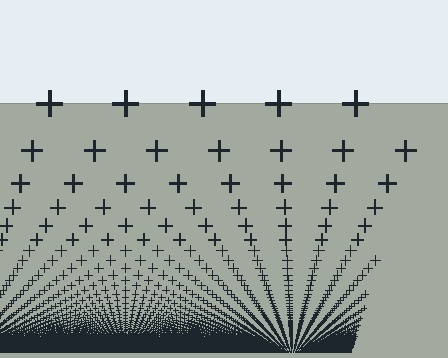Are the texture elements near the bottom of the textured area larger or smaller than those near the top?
Smaller. The gradient is inverted — elements near the bottom are smaller and denser.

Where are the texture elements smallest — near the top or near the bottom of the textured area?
Near the bottom.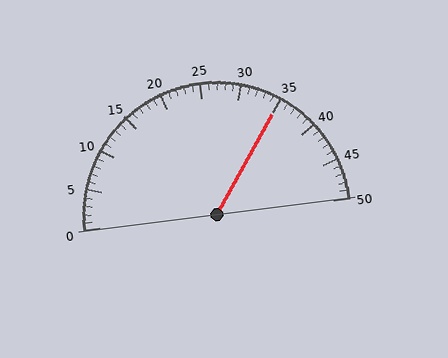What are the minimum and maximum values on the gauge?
The gauge ranges from 0 to 50.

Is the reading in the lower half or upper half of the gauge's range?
The reading is in the upper half of the range (0 to 50).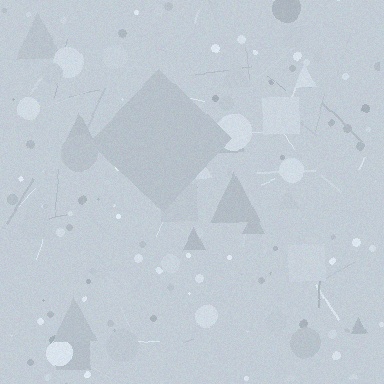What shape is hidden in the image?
A diamond is hidden in the image.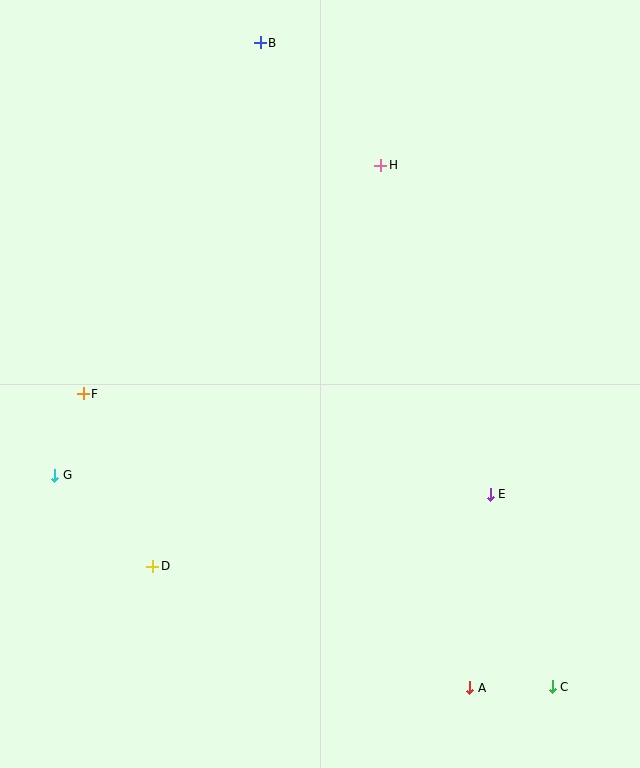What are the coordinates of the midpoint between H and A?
The midpoint between H and A is at (425, 427).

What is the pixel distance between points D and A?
The distance between D and A is 340 pixels.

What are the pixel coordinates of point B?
Point B is at (260, 43).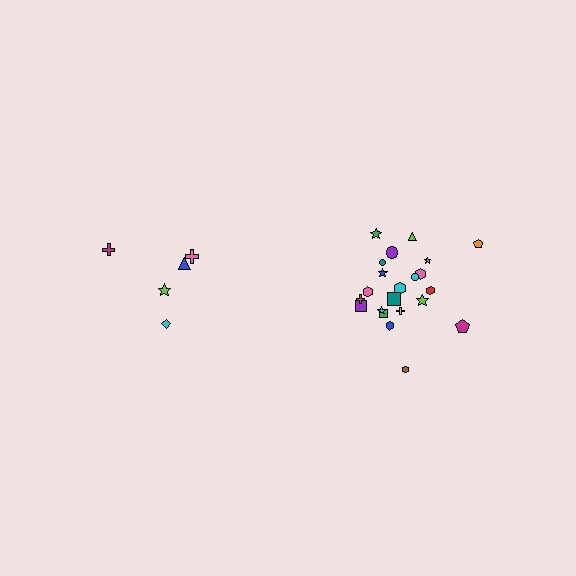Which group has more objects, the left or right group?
The right group.